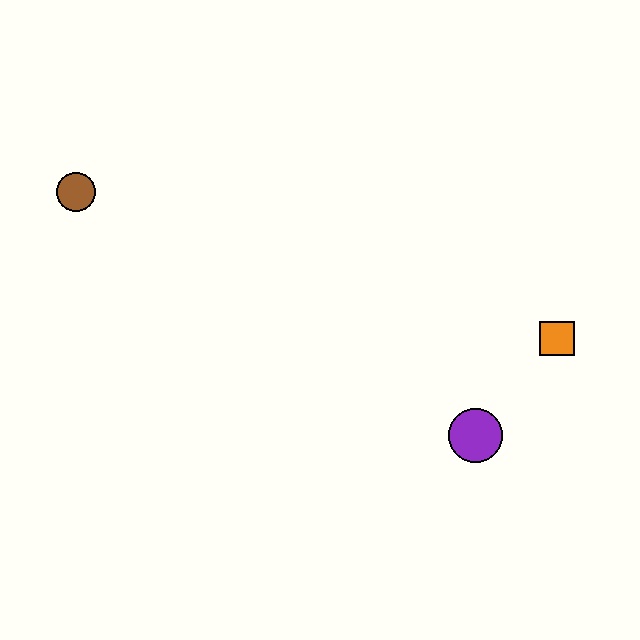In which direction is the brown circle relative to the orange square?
The brown circle is to the left of the orange square.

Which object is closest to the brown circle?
The purple circle is closest to the brown circle.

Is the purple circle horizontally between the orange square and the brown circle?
Yes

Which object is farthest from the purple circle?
The brown circle is farthest from the purple circle.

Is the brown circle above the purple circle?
Yes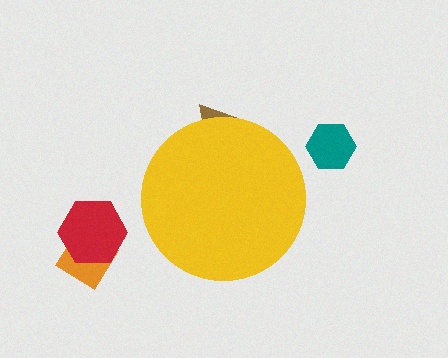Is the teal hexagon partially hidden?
No, the teal hexagon is fully visible.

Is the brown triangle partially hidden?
Yes, the brown triangle is partially hidden behind the yellow circle.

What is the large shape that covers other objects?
A yellow circle.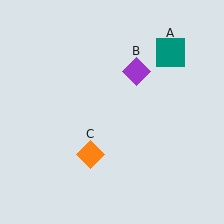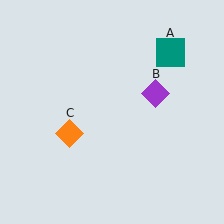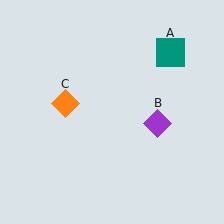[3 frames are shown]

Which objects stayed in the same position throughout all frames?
Teal square (object A) remained stationary.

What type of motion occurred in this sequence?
The purple diamond (object B), orange diamond (object C) rotated clockwise around the center of the scene.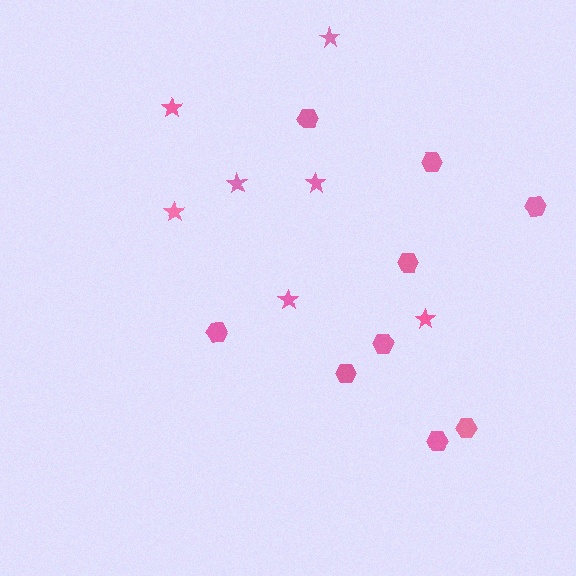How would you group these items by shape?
There are 2 groups: one group of hexagons (9) and one group of stars (7).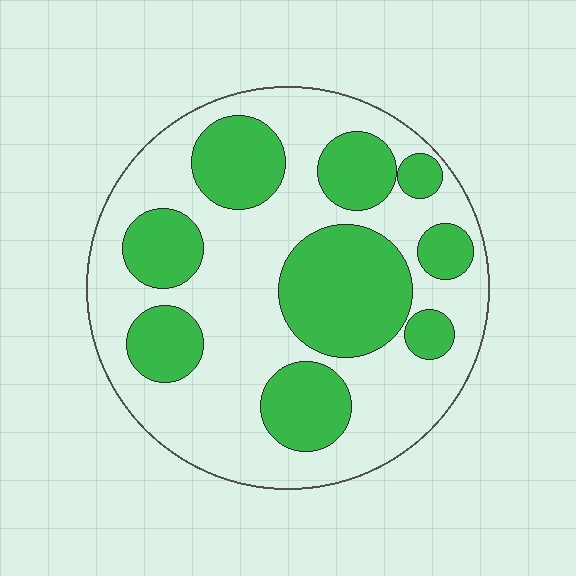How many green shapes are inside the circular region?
9.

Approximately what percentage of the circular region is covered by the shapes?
Approximately 40%.